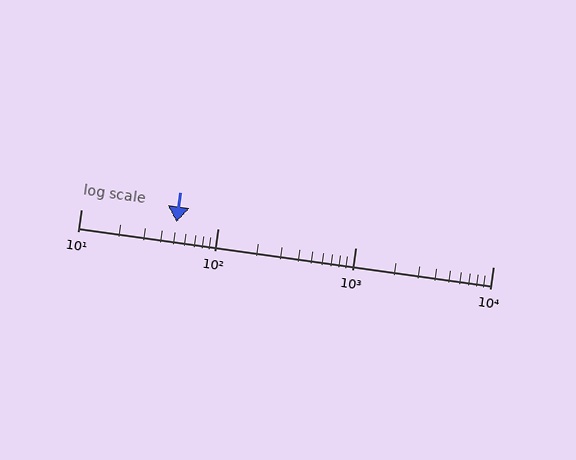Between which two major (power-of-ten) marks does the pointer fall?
The pointer is between 10 and 100.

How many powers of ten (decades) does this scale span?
The scale spans 3 decades, from 10 to 10000.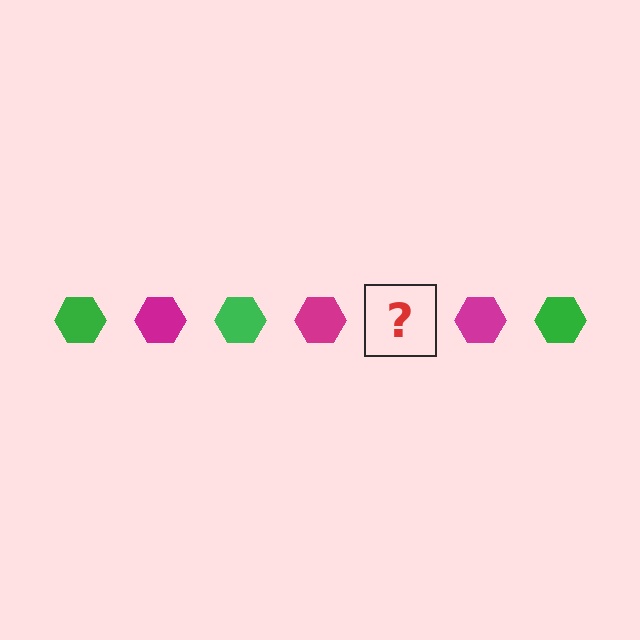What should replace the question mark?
The question mark should be replaced with a green hexagon.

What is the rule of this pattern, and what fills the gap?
The rule is that the pattern cycles through green, magenta hexagons. The gap should be filled with a green hexagon.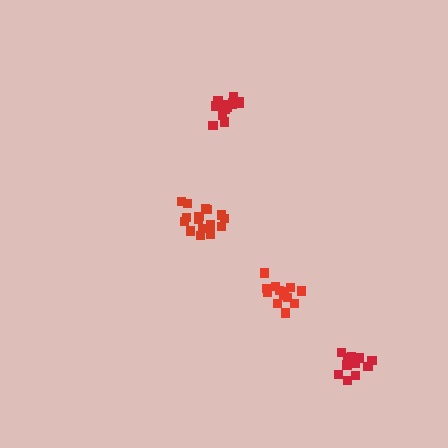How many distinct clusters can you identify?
There are 4 distinct clusters.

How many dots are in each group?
Group 1: 13 dots, Group 2: 13 dots, Group 3: 16 dots, Group 4: 15 dots (57 total).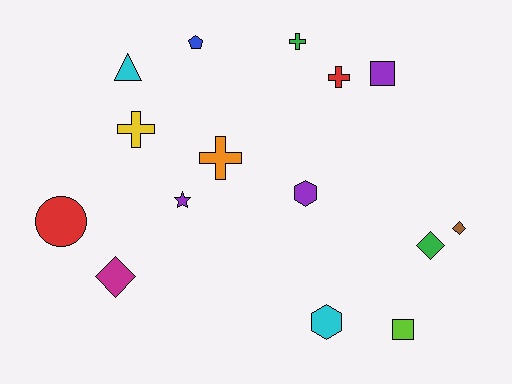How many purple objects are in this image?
There are 3 purple objects.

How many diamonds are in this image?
There are 3 diamonds.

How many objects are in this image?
There are 15 objects.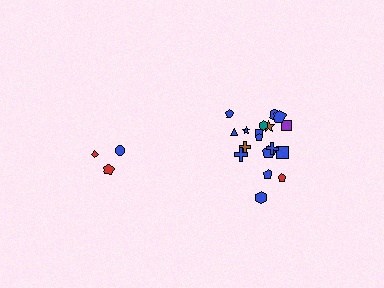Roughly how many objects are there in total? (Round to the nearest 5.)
Roughly 20 objects in total.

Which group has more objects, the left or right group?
The right group.